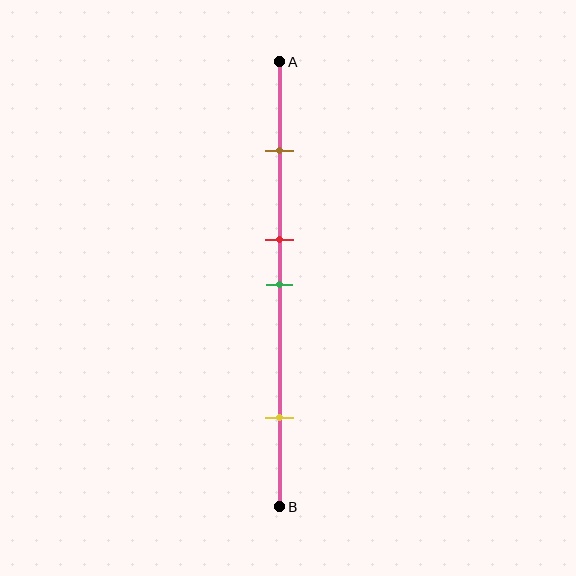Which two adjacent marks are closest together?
The red and green marks are the closest adjacent pair.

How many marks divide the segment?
There are 4 marks dividing the segment.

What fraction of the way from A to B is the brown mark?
The brown mark is approximately 20% (0.2) of the way from A to B.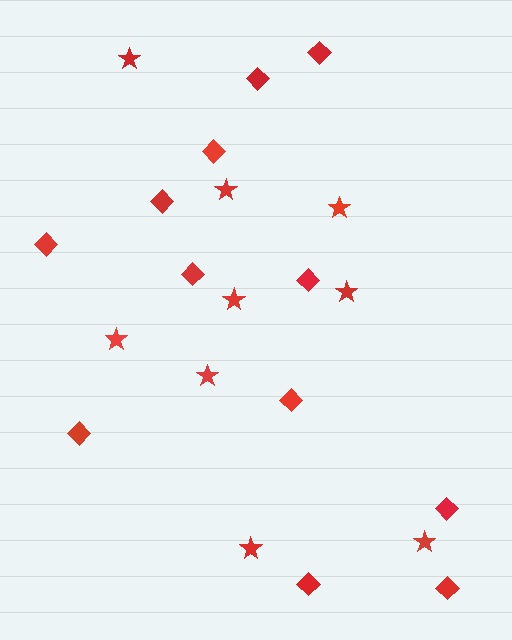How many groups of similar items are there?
There are 2 groups: one group of stars (9) and one group of diamonds (12).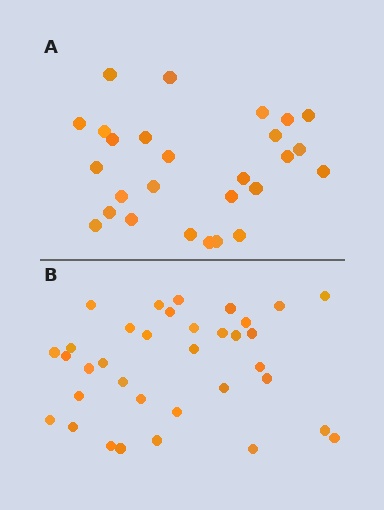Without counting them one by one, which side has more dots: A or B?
Region B (the bottom region) has more dots.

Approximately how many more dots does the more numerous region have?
Region B has roughly 8 or so more dots than region A.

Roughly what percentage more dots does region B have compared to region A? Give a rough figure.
About 30% more.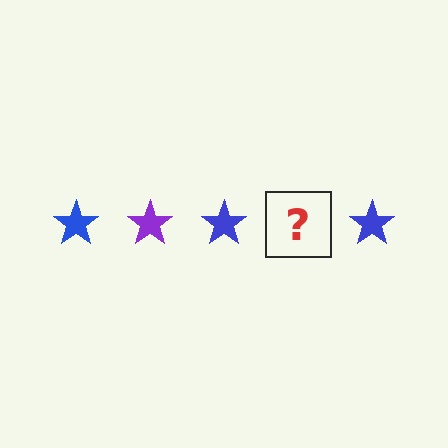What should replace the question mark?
The question mark should be replaced with a purple star.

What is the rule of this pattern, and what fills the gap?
The rule is that the pattern cycles through blue, purple stars. The gap should be filled with a purple star.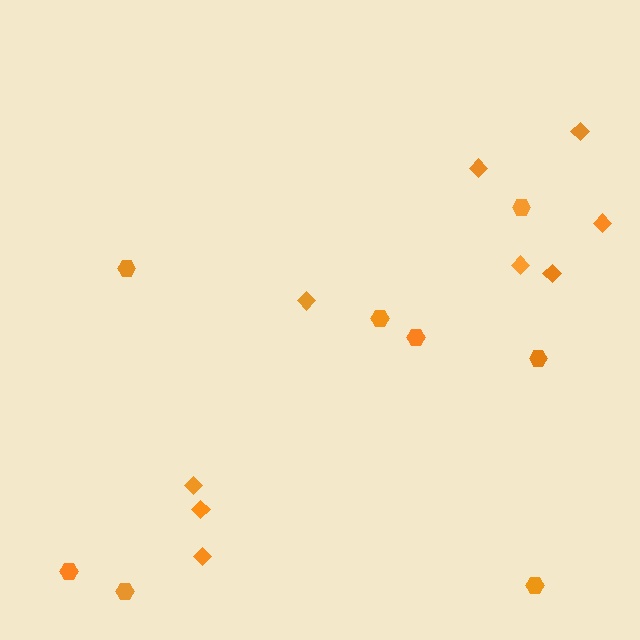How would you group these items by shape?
There are 2 groups: one group of hexagons (8) and one group of diamonds (9).